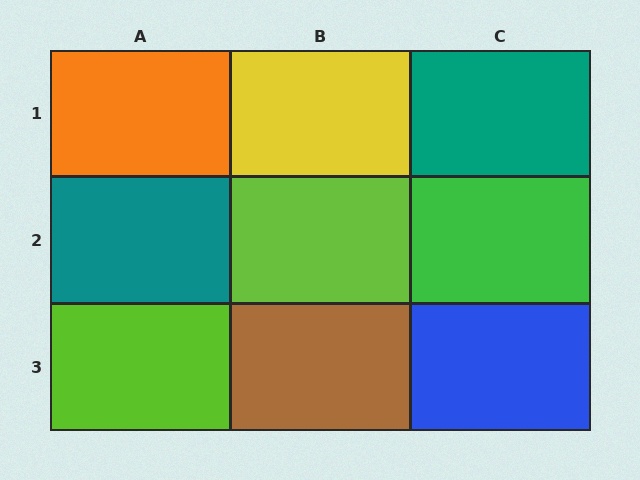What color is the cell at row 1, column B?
Yellow.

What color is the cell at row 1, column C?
Teal.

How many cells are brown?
1 cell is brown.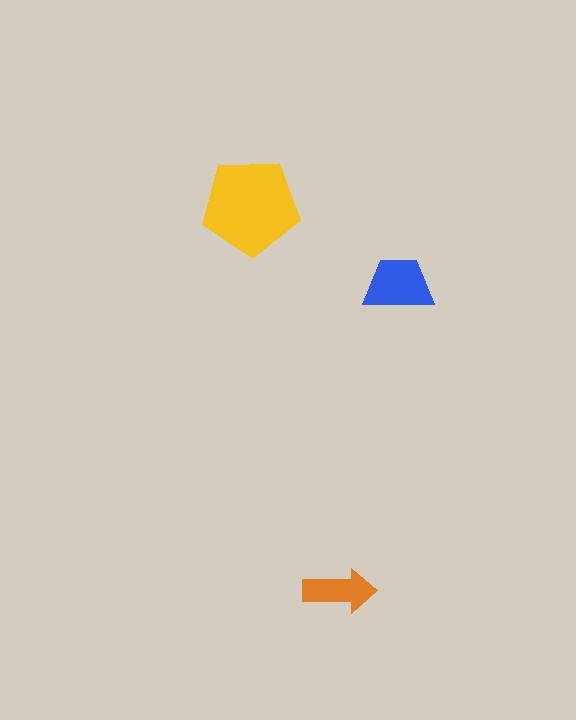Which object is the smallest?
The orange arrow.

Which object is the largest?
The yellow pentagon.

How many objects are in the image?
There are 3 objects in the image.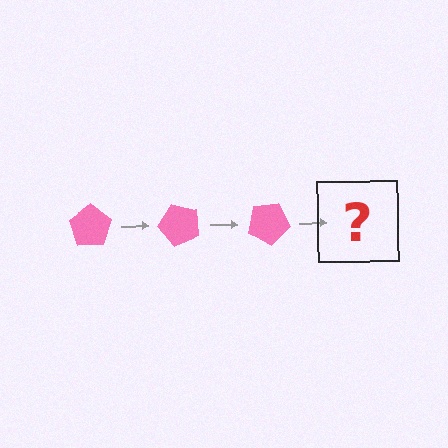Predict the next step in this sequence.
The next step is a pink pentagon rotated 150 degrees.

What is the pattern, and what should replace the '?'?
The pattern is that the pentagon rotates 50 degrees each step. The '?' should be a pink pentagon rotated 150 degrees.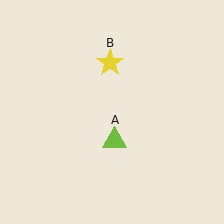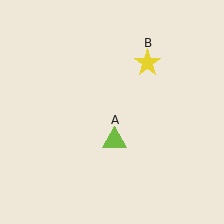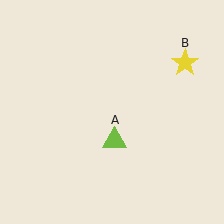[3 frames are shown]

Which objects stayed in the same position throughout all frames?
Lime triangle (object A) remained stationary.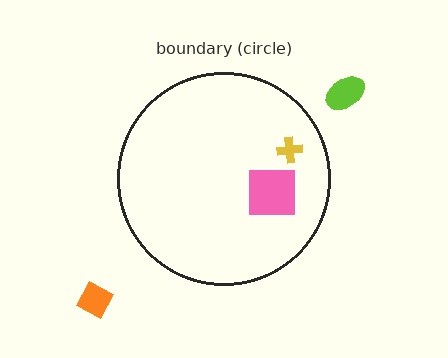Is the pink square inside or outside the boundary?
Inside.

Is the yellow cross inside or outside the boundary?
Inside.